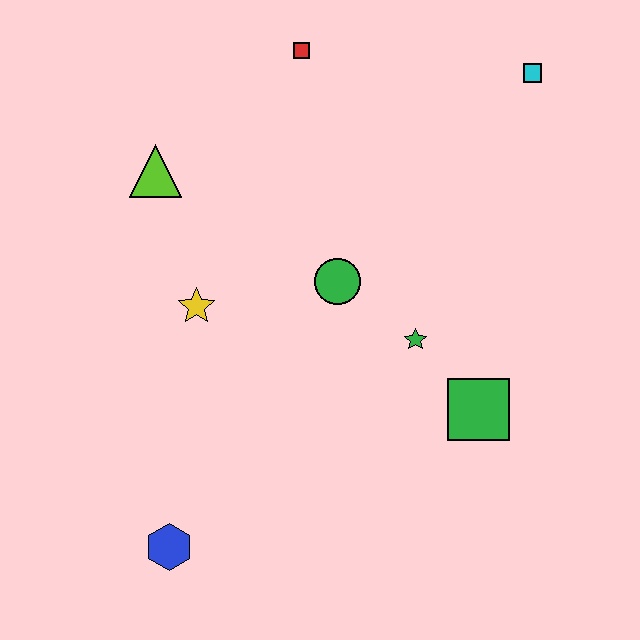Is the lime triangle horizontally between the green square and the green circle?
No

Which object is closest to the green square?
The green star is closest to the green square.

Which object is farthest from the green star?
The blue hexagon is farthest from the green star.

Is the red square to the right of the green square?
No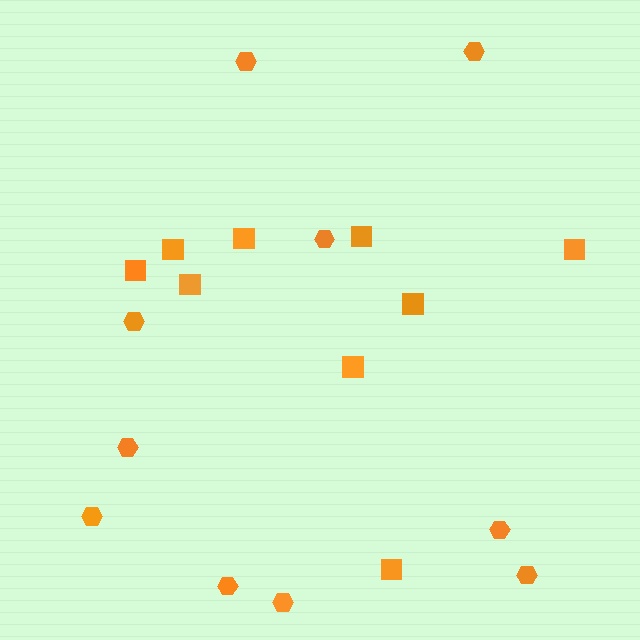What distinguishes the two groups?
There are 2 groups: one group of hexagons (10) and one group of squares (9).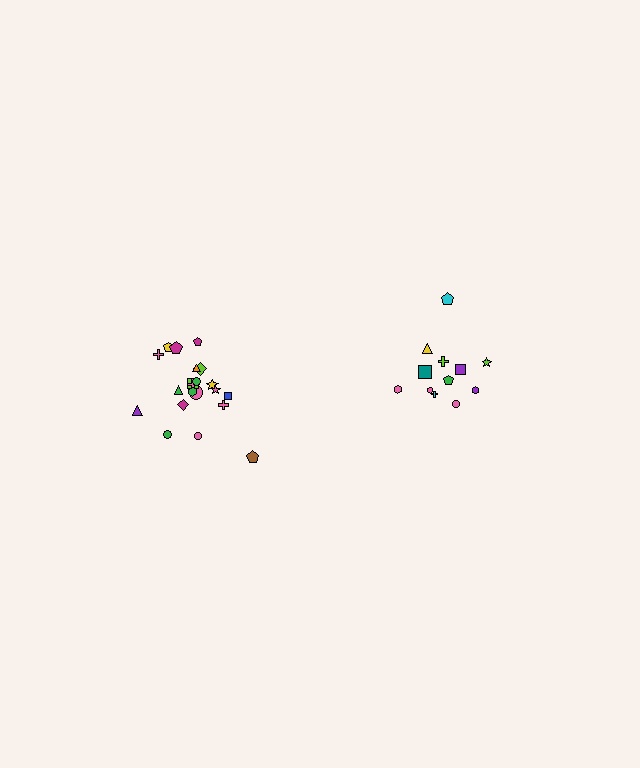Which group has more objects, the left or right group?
The left group.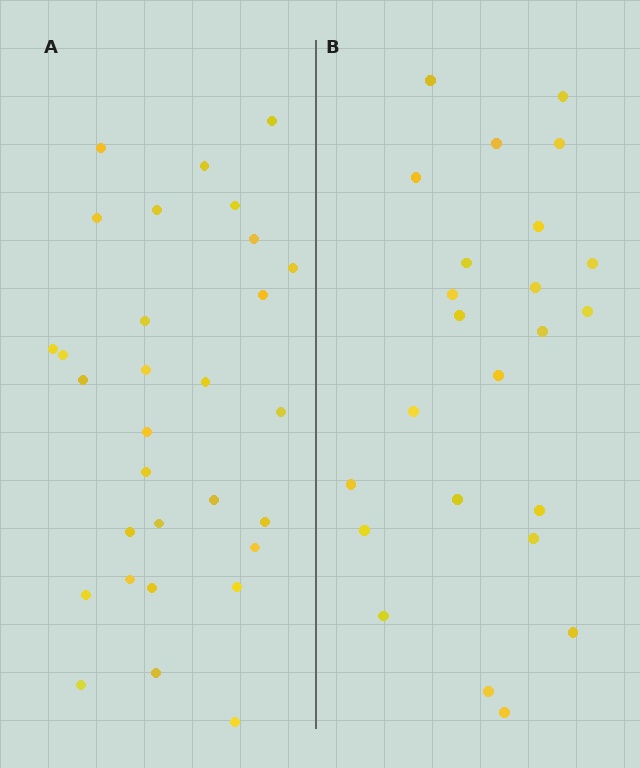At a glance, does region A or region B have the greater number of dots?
Region A (the left region) has more dots.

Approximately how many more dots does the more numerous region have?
Region A has about 6 more dots than region B.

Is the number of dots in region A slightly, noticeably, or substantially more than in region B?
Region A has noticeably more, but not dramatically so. The ratio is roughly 1.2 to 1.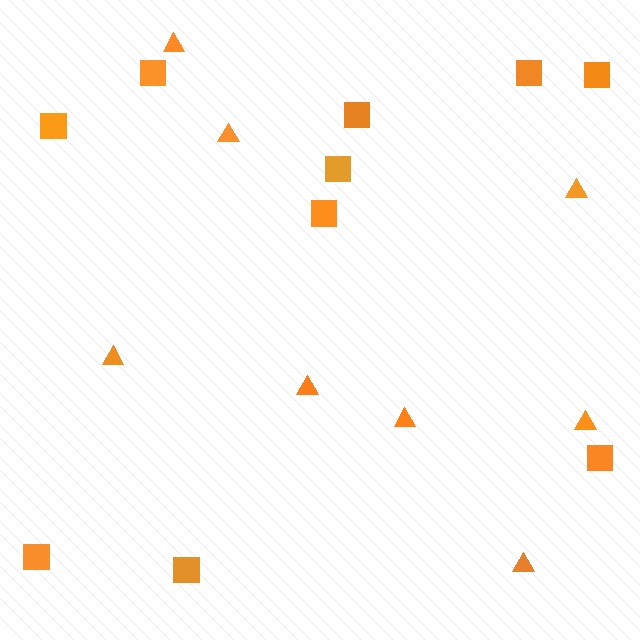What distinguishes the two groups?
There are 2 groups: one group of triangles (8) and one group of squares (10).